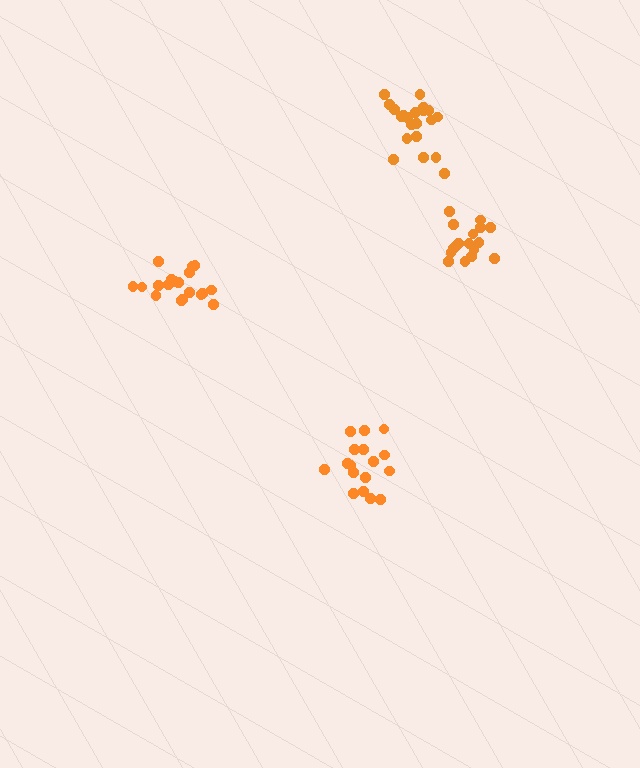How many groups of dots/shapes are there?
There are 4 groups.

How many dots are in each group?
Group 1: 17 dots, Group 2: 21 dots, Group 3: 19 dots, Group 4: 17 dots (74 total).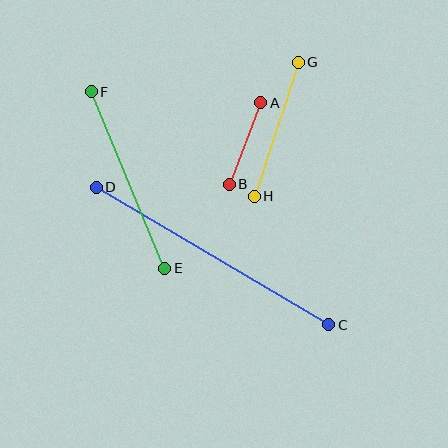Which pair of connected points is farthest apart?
Points C and D are farthest apart.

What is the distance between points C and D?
The distance is approximately 270 pixels.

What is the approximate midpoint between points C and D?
The midpoint is at approximately (212, 256) pixels.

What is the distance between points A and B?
The distance is approximately 87 pixels.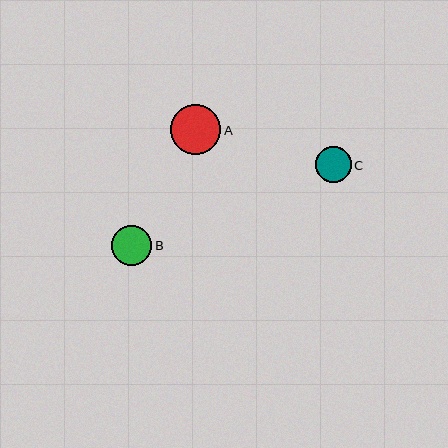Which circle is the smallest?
Circle C is the smallest with a size of approximately 36 pixels.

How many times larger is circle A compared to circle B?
Circle A is approximately 1.3 times the size of circle B.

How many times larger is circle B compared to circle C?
Circle B is approximately 1.1 times the size of circle C.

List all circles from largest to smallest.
From largest to smallest: A, B, C.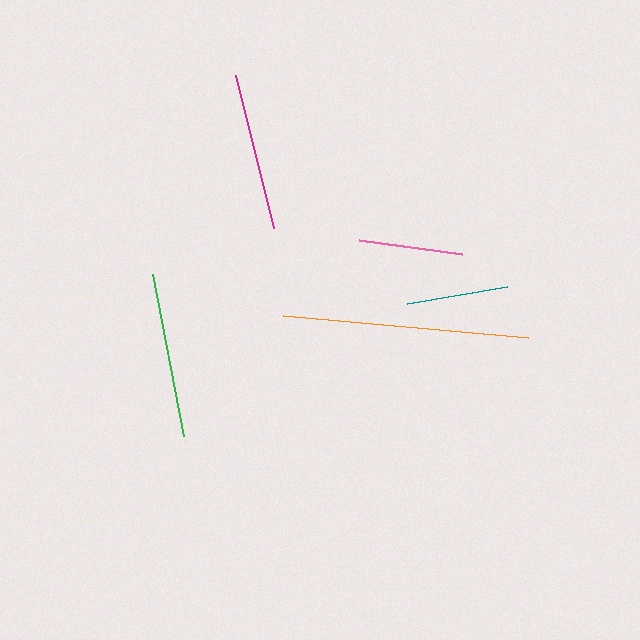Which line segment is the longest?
The orange line is the longest at approximately 246 pixels.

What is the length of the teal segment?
The teal segment is approximately 101 pixels long.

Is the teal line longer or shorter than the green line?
The green line is longer than the teal line.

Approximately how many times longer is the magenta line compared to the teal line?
The magenta line is approximately 1.6 times the length of the teal line.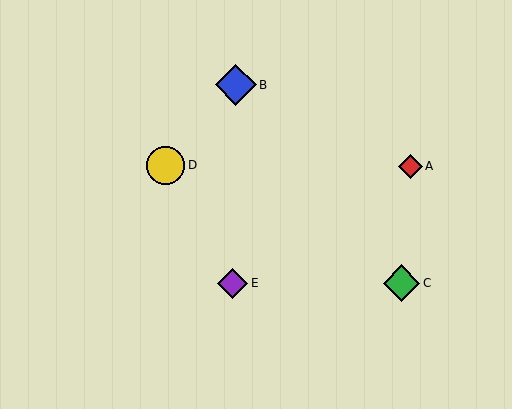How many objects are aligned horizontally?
2 objects (C, E) are aligned horizontally.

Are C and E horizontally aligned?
Yes, both are at y≈283.